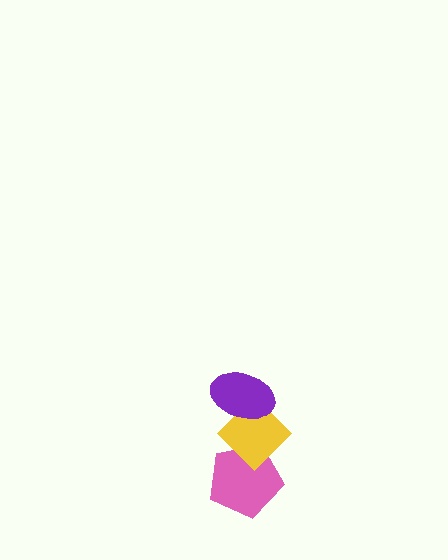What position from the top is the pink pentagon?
The pink pentagon is 3rd from the top.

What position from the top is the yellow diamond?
The yellow diamond is 2nd from the top.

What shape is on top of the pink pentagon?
The yellow diamond is on top of the pink pentagon.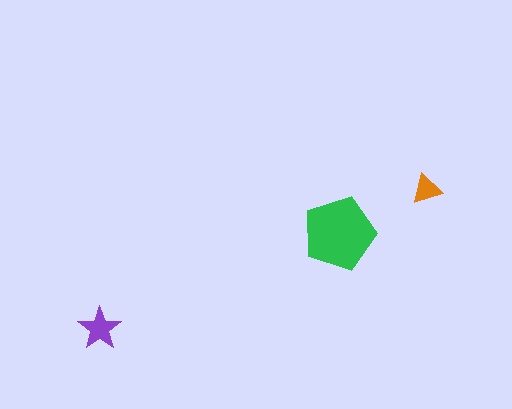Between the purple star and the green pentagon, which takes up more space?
The green pentagon.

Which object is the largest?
The green pentagon.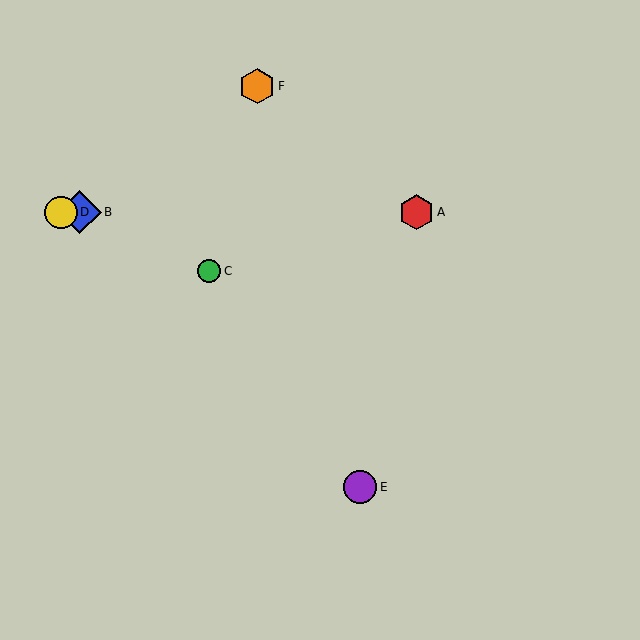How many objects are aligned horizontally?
3 objects (A, B, D) are aligned horizontally.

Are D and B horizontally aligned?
Yes, both are at y≈212.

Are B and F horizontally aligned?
No, B is at y≈212 and F is at y≈86.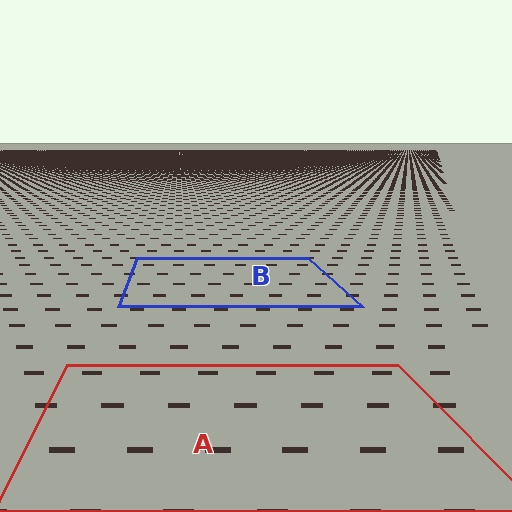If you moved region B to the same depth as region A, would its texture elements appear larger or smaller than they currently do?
They would appear larger. At a closer depth, the same texture elements are projected at a bigger on-screen size.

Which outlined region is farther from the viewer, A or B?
Region B is farther from the viewer — the texture elements inside it appear smaller and more densely packed.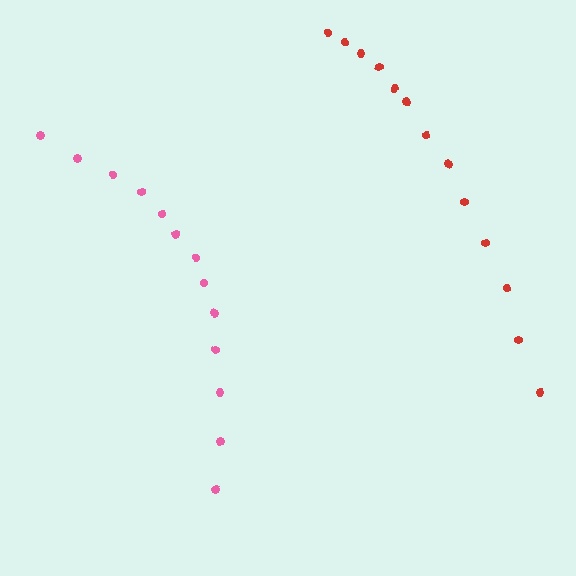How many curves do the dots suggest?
There are 2 distinct paths.